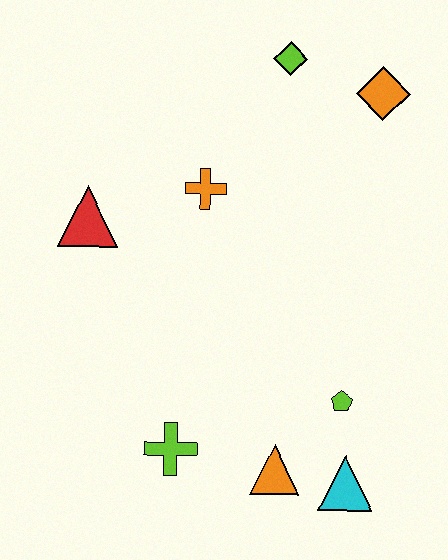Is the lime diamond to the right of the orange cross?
Yes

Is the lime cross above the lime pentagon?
No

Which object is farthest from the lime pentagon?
The lime diamond is farthest from the lime pentagon.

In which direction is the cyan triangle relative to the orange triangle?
The cyan triangle is to the right of the orange triangle.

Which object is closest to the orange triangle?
The cyan triangle is closest to the orange triangle.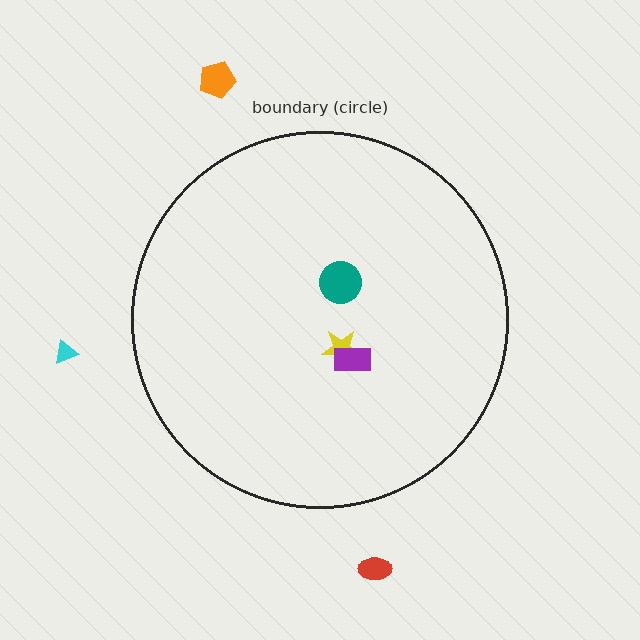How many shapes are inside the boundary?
3 inside, 3 outside.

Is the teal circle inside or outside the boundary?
Inside.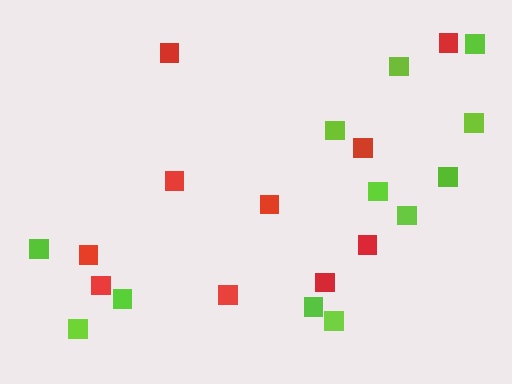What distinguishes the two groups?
There are 2 groups: one group of lime squares (12) and one group of red squares (10).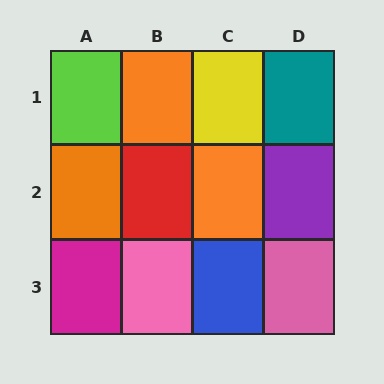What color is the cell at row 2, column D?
Purple.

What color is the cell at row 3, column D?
Pink.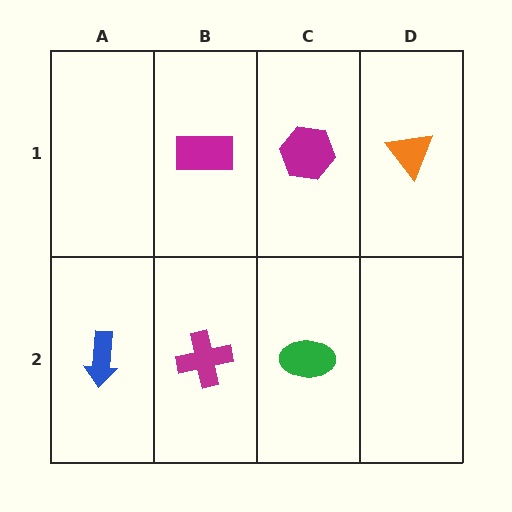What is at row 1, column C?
A magenta hexagon.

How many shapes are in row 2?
3 shapes.